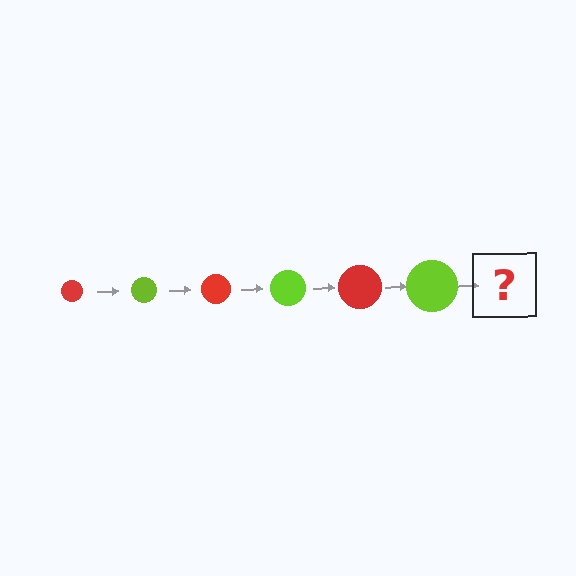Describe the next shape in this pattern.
It should be a red circle, larger than the previous one.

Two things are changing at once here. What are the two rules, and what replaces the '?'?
The two rules are that the circle grows larger each step and the color cycles through red and lime. The '?' should be a red circle, larger than the previous one.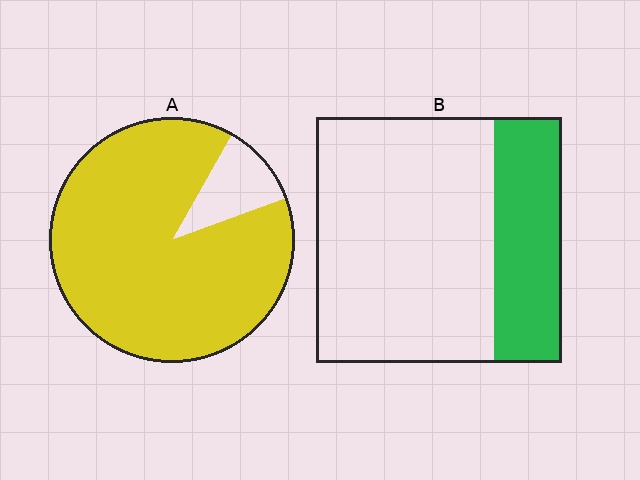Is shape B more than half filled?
No.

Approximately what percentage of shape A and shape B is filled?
A is approximately 90% and B is approximately 30%.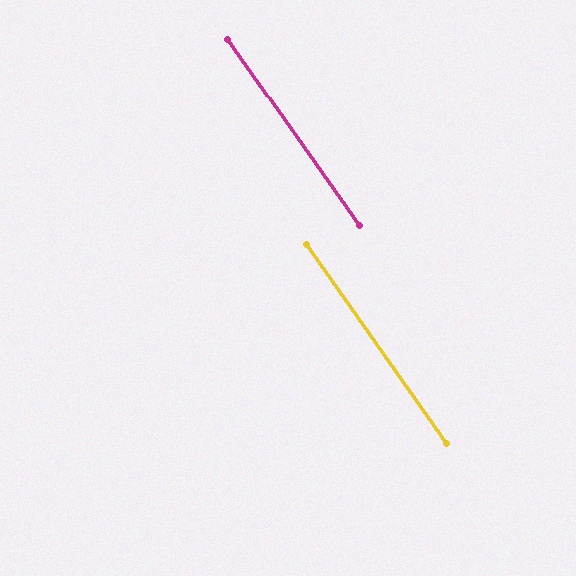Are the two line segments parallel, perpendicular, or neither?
Parallel — their directions differ by only 0.2°.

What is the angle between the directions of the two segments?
Approximately 0 degrees.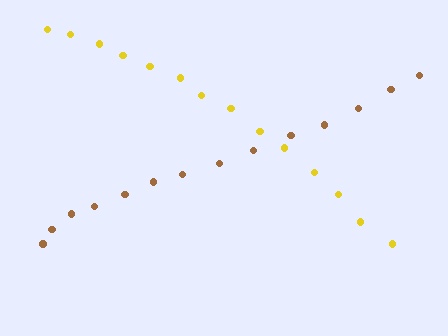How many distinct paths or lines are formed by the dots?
There are 2 distinct paths.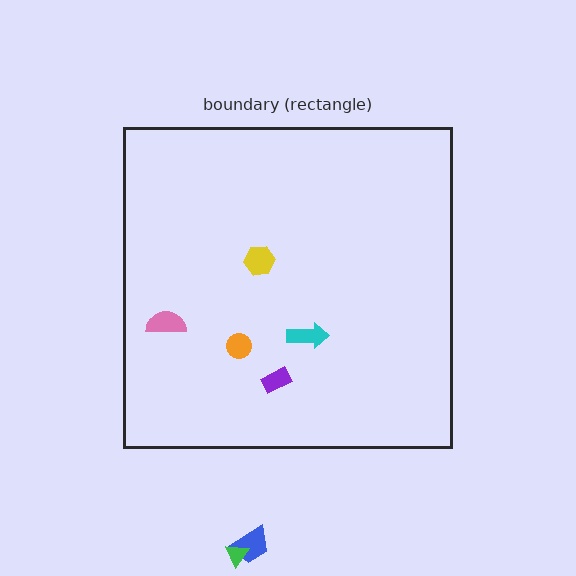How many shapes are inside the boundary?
5 inside, 2 outside.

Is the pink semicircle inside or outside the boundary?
Inside.